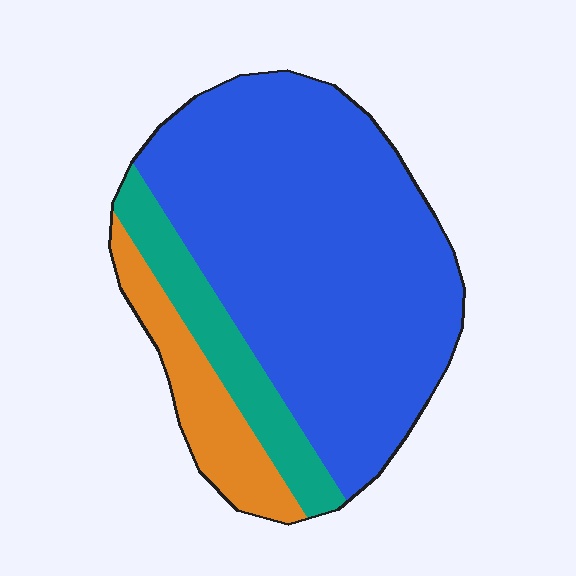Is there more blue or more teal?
Blue.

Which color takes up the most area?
Blue, at roughly 70%.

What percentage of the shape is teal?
Teal covers about 15% of the shape.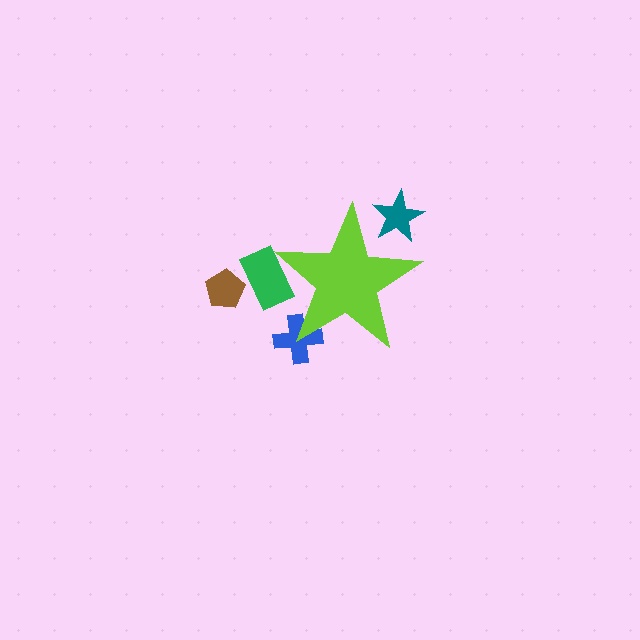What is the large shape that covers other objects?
A lime star.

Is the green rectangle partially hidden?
Yes, the green rectangle is partially hidden behind the lime star.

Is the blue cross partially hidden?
Yes, the blue cross is partially hidden behind the lime star.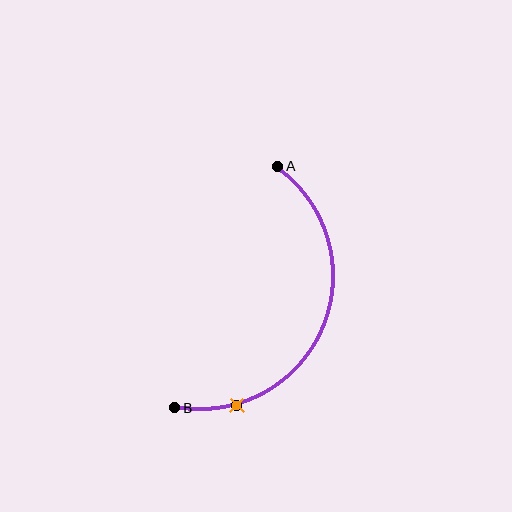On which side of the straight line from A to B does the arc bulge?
The arc bulges to the right of the straight line connecting A and B.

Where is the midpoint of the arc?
The arc midpoint is the point on the curve farthest from the straight line joining A and B. It sits to the right of that line.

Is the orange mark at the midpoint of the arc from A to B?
No. The orange mark lies on the arc but is closer to endpoint B. The arc midpoint would be at the point on the curve equidistant along the arc from both A and B.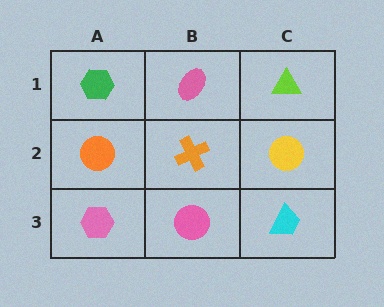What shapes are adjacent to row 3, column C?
A yellow circle (row 2, column C), a pink circle (row 3, column B).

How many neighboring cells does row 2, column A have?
3.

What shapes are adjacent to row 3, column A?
An orange circle (row 2, column A), a pink circle (row 3, column B).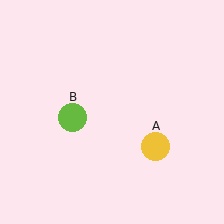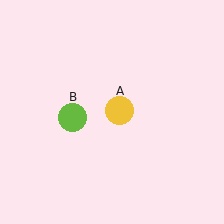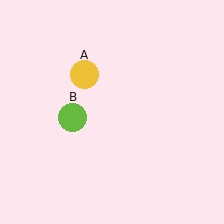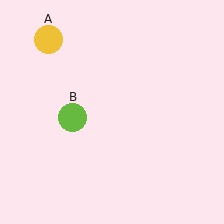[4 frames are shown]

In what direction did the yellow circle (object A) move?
The yellow circle (object A) moved up and to the left.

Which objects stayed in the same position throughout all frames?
Lime circle (object B) remained stationary.